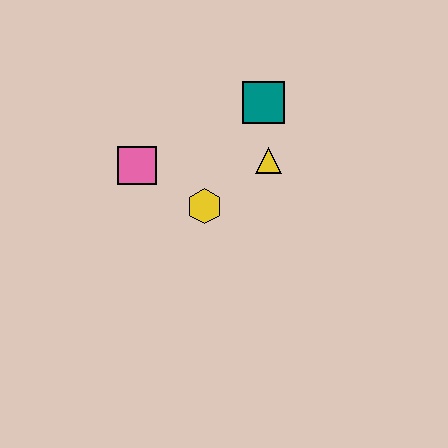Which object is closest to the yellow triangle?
The teal square is closest to the yellow triangle.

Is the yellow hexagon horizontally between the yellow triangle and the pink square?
Yes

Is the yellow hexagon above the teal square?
No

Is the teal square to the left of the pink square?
No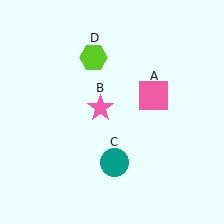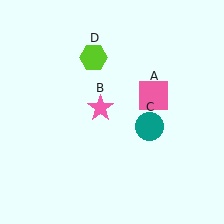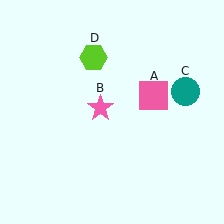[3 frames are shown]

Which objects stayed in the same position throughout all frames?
Pink square (object A) and pink star (object B) and lime hexagon (object D) remained stationary.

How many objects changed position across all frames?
1 object changed position: teal circle (object C).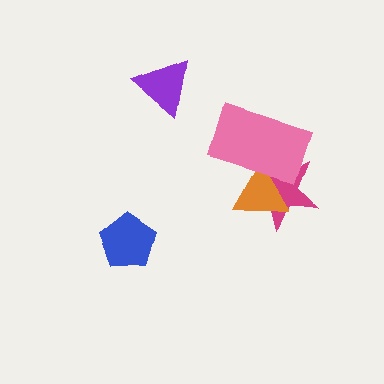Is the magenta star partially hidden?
Yes, it is partially covered by another shape.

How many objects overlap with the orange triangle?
2 objects overlap with the orange triangle.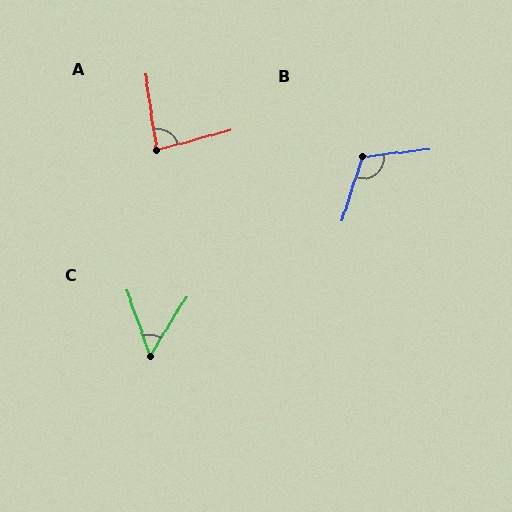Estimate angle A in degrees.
Approximately 83 degrees.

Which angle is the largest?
B, at approximately 114 degrees.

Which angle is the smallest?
C, at approximately 51 degrees.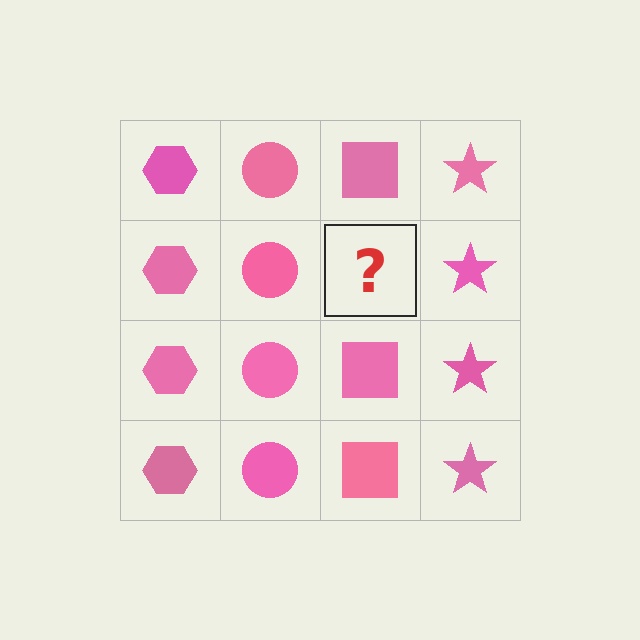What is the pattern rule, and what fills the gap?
The rule is that each column has a consistent shape. The gap should be filled with a pink square.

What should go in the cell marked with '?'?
The missing cell should contain a pink square.